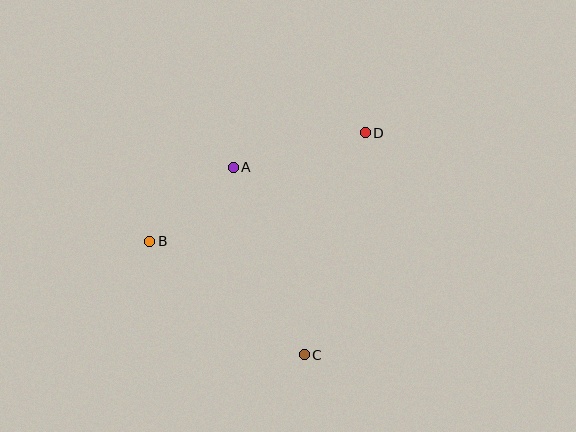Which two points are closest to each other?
Points A and B are closest to each other.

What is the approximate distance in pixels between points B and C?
The distance between B and C is approximately 192 pixels.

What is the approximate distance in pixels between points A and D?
The distance between A and D is approximately 136 pixels.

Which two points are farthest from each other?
Points B and D are farthest from each other.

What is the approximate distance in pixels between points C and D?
The distance between C and D is approximately 231 pixels.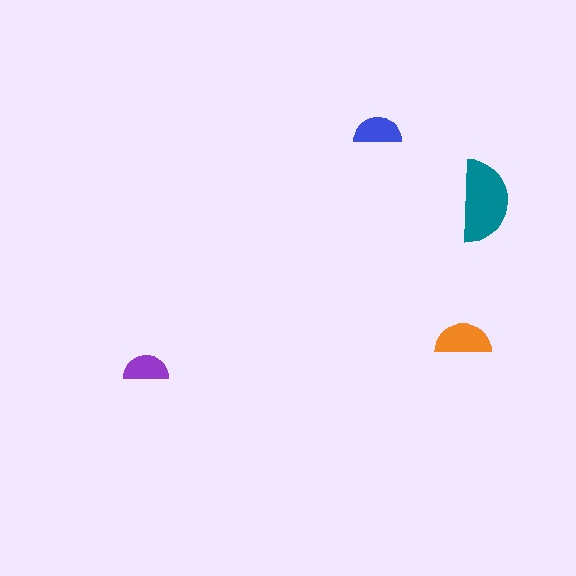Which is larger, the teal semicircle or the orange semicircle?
The teal one.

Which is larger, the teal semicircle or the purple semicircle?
The teal one.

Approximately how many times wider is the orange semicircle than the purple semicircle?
About 1.5 times wider.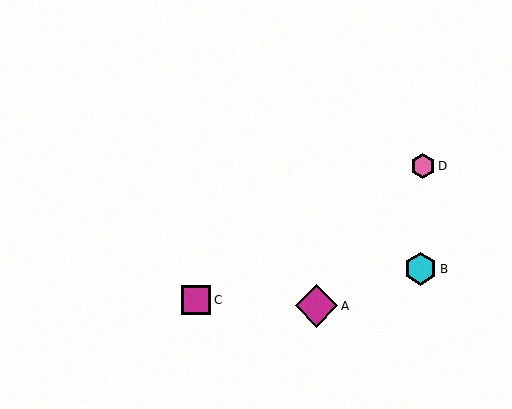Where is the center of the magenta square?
The center of the magenta square is at (196, 300).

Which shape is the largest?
The magenta diamond (labeled A) is the largest.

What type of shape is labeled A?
Shape A is a magenta diamond.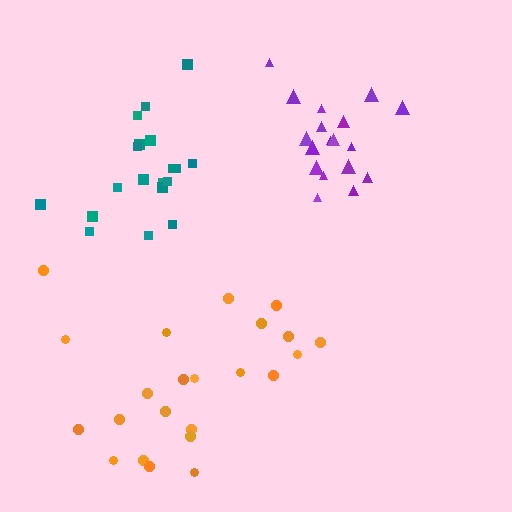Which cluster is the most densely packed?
Purple.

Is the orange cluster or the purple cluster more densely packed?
Purple.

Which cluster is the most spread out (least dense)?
Orange.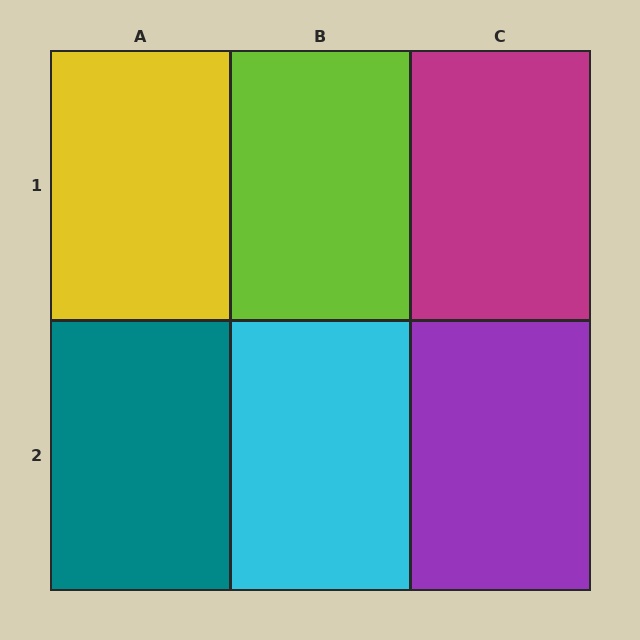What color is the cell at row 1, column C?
Magenta.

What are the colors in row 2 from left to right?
Teal, cyan, purple.